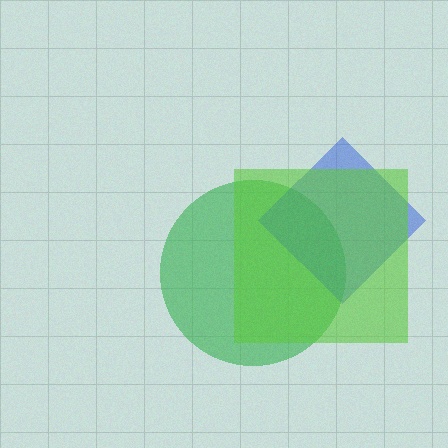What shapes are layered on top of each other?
The layered shapes are: a green circle, a blue diamond, a lime square.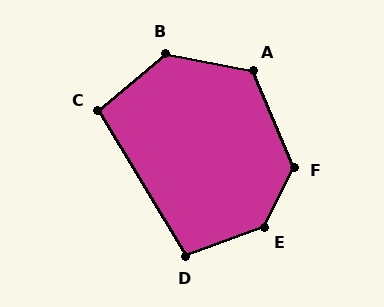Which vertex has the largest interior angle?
E, at approximately 137 degrees.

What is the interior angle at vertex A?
Approximately 124 degrees (obtuse).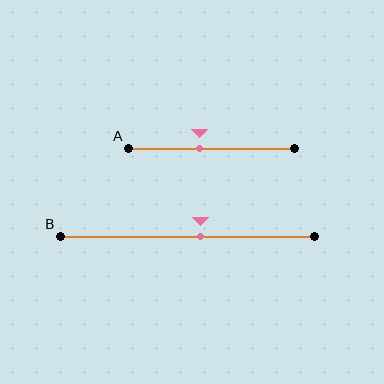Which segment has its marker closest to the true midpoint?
Segment B has its marker closest to the true midpoint.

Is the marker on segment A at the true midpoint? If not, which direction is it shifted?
No, the marker on segment A is shifted to the left by about 7% of the segment length.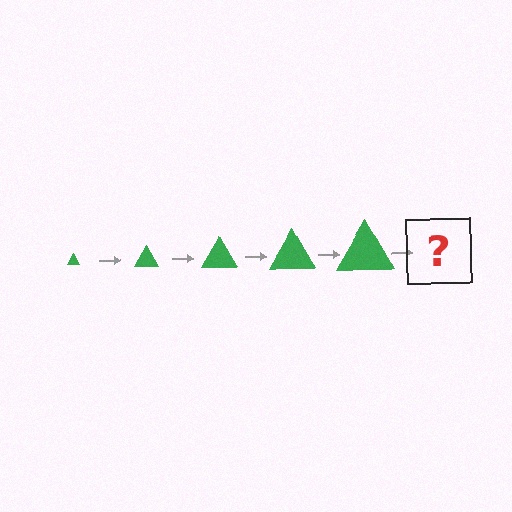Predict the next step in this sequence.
The next step is a green triangle, larger than the previous one.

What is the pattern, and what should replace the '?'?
The pattern is that the triangle gets progressively larger each step. The '?' should be a green triangle, larger than the previous one.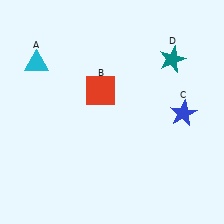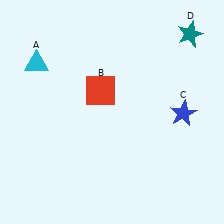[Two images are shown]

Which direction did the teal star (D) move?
The teal star (D) moved up.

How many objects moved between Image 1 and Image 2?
1 object moved between the two images.